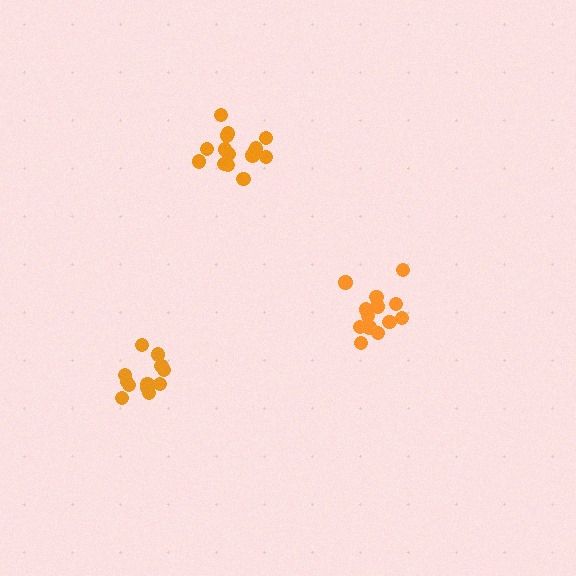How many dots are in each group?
Group 1: 12 dots, Group 2: 15 dots, Group 3: 13 dots (40 total).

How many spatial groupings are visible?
There are 3 spatial groupings.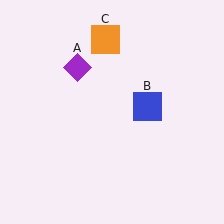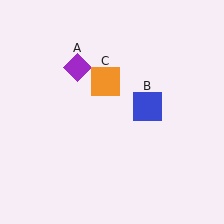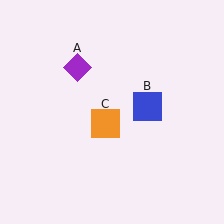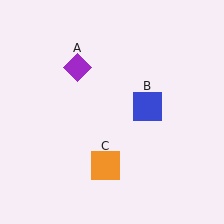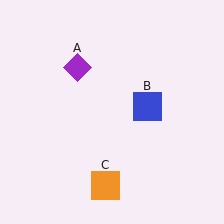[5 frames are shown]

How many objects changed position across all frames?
1 object changed position: orange square (object C).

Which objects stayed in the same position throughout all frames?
Purple diamond (object A) and blue square (object B) remained stationary.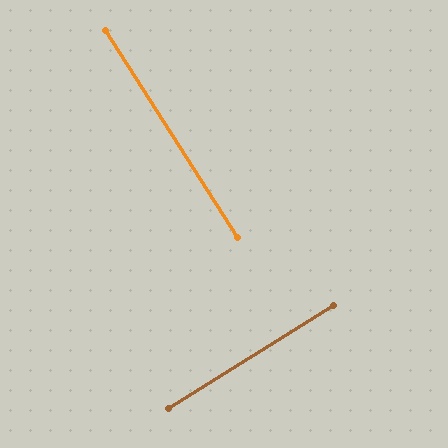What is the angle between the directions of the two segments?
Approximately 90 degrees.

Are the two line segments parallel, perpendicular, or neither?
Perpendicular — they meet at approximately 90°.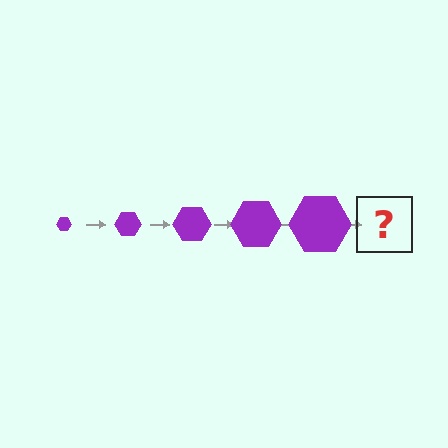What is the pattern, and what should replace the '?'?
The pattern is that the hexagon gets progressively larger each step. The '?' should be a purple hexagon, larger than the previous one.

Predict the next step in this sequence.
The next step is a purple hexagon, larger than the previous one.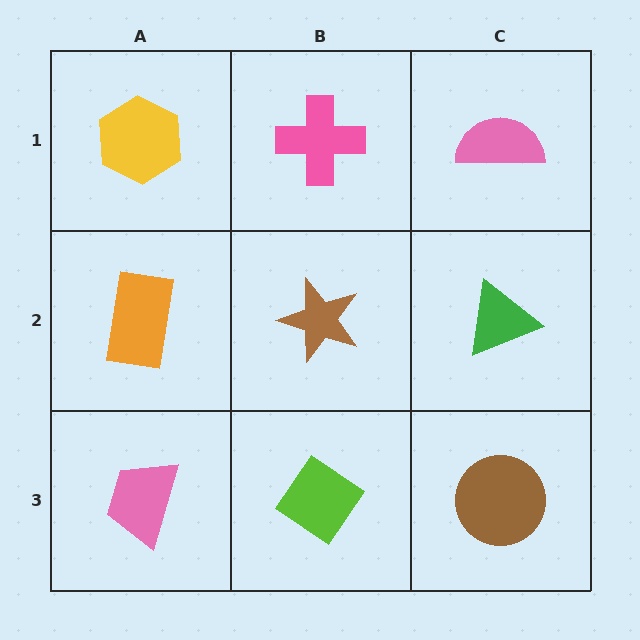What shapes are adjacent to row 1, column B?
A brown star (row 2, column B), a yellow hexagon (row 1, column A), a pink semicircle (row 1, column C).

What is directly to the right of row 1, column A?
A pink cross.